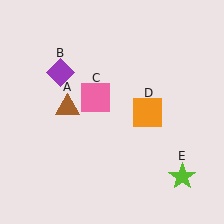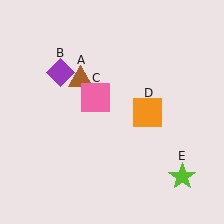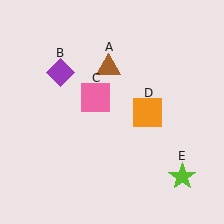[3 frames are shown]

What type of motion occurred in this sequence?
The brown triangle (object A) rotated clockwise around the center of the scene.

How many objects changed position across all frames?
1 object changed position: brown triangle (object A).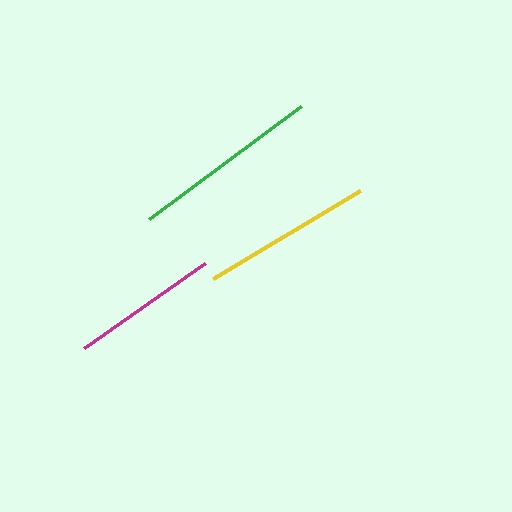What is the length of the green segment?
The green segment is approximately 190 pixels long.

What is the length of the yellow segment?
The yellow segment is approximately 171 pixels long.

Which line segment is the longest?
The green line is the longest at approximately 190 pixels.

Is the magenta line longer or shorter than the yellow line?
The yellow line is longer than the magenta line.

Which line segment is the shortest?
The magenta line is the shortest at approximately 148 pixels.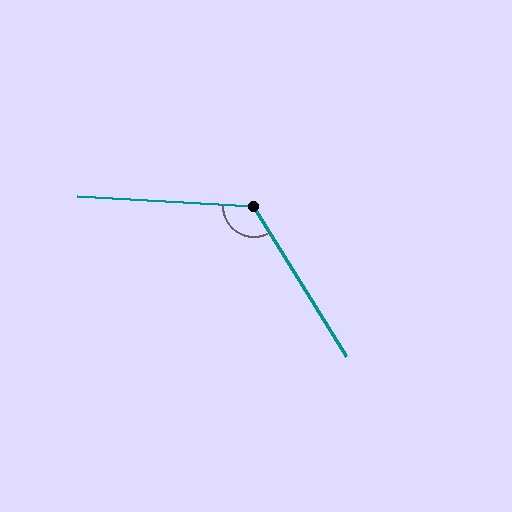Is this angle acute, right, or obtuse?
It is obtuse.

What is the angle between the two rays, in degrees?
Approximately 125 degrees.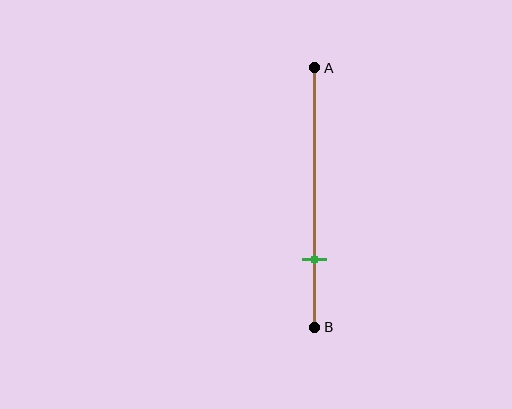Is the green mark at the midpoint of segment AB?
No, the mark is at about 75% from A, not at the 50% midpoint.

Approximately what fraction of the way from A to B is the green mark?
The green mark is approximately 75% of the way from A to B.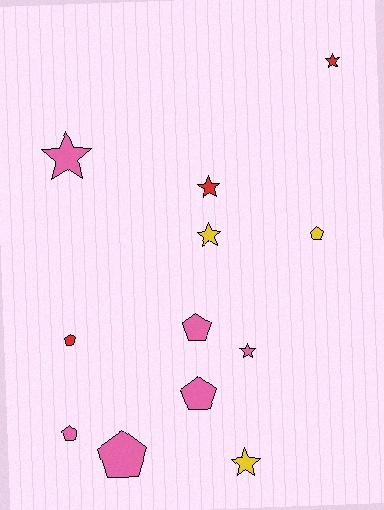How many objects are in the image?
There are 12 objects.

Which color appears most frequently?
Pink, with 6 objects.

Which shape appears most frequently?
Star, with 6 objects.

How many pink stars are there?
There are 2 pink stars.